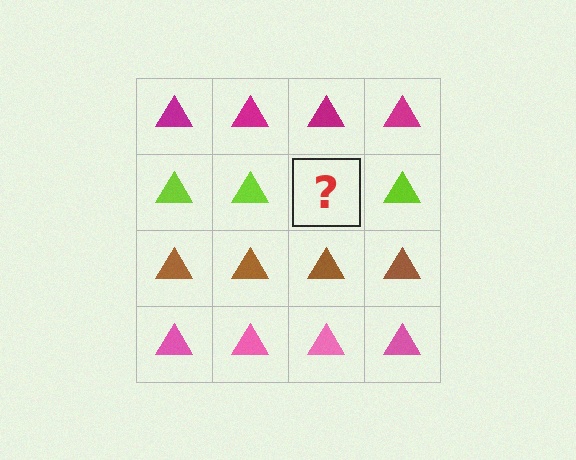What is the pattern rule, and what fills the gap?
The rule is that each row has a consistent color. The gap should be filled with a lime triangle.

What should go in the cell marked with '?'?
The missing cell should contain a lime triangle.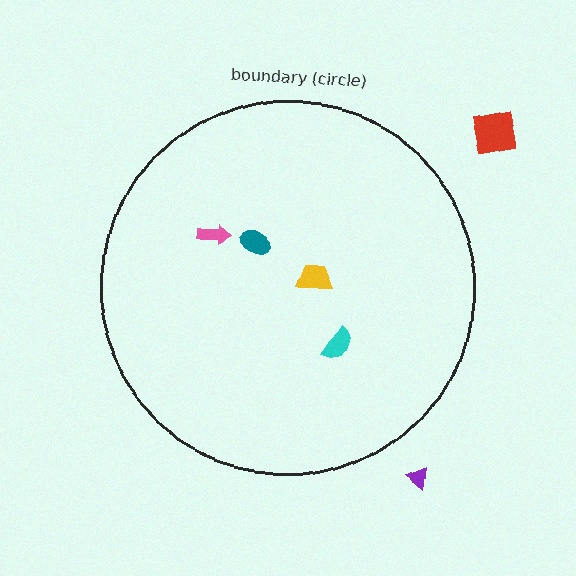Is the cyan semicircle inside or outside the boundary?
Inside.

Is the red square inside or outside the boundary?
Outside.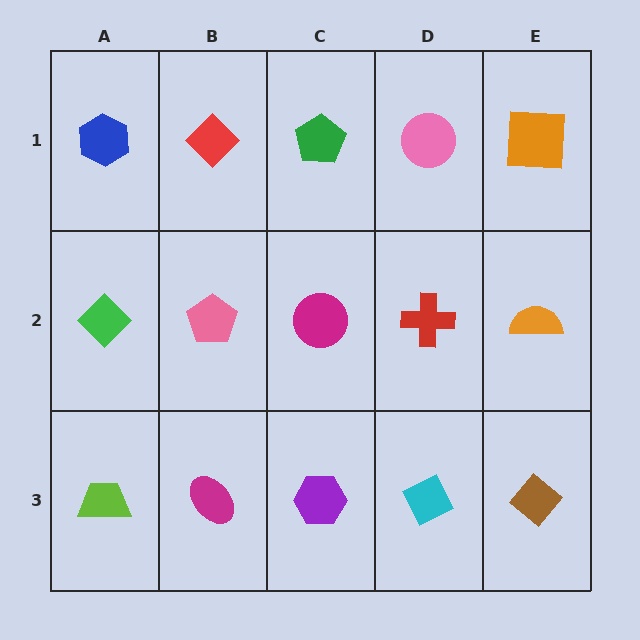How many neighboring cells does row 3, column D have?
3.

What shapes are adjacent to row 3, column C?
A magenta circle (row 2, column C), a magenta ellipse (row 3, column B), a cyan diamond (row 3, column D).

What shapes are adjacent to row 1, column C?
A magenta circle (row 2, column C), a red diamond (row 1, column B), a pink circle (row 1, column D).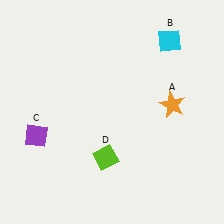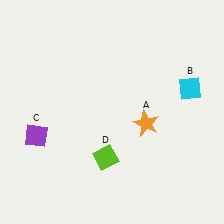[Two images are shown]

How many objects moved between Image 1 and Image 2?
2 objects moved between the two images.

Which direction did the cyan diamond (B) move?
The cyan diamond (B) moved down.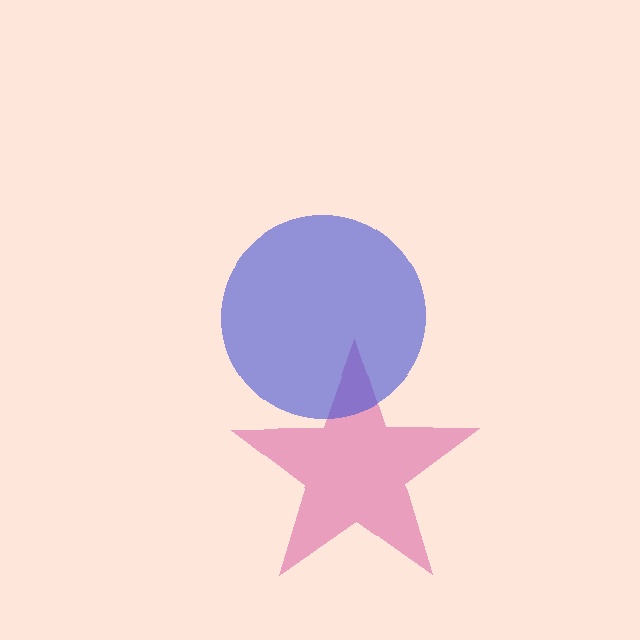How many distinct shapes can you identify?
There are 2 distinct shapes: a magenta star, a blue circle.